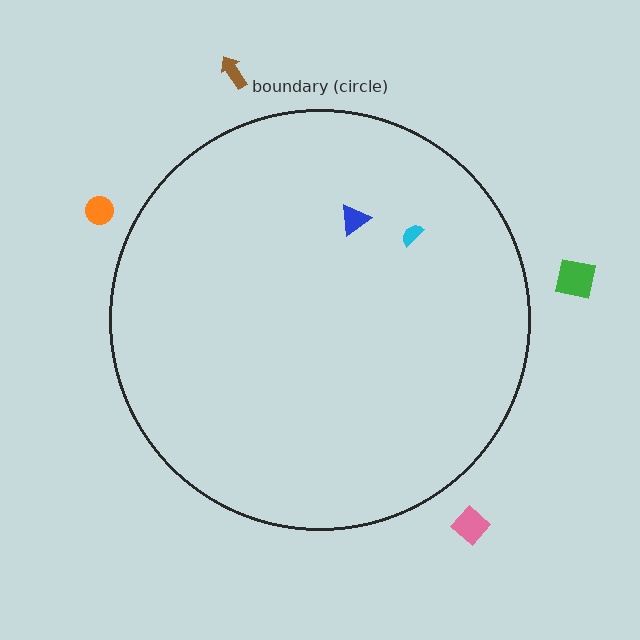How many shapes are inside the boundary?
2 inside, 4 outside.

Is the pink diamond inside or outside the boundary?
Outside.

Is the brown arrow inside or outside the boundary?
Outside.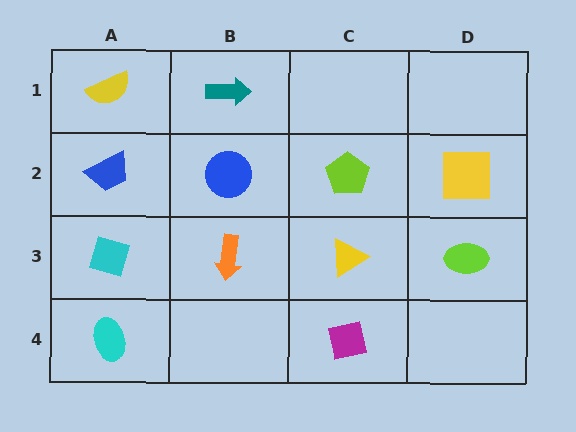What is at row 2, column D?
A yellow square.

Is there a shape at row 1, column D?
No, that cell is empty.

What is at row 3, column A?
A cyan diamond.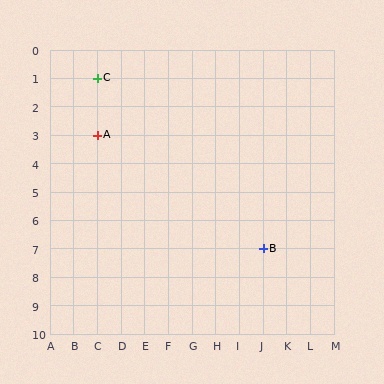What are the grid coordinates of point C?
Point C is at grid coordinates (C, 1).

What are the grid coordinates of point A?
Point A is at grid coordinates (C, 3).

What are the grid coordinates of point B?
Point B is at grid coordinates (J, 7).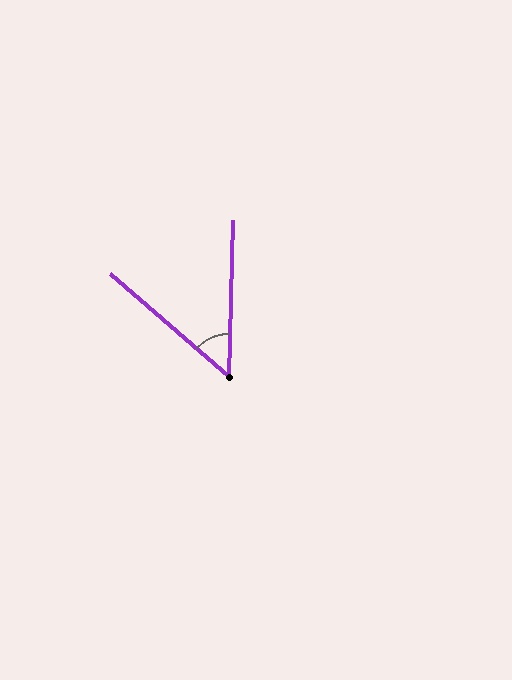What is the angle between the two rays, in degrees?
Approximately 51 degrees.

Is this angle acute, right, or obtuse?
It is acute.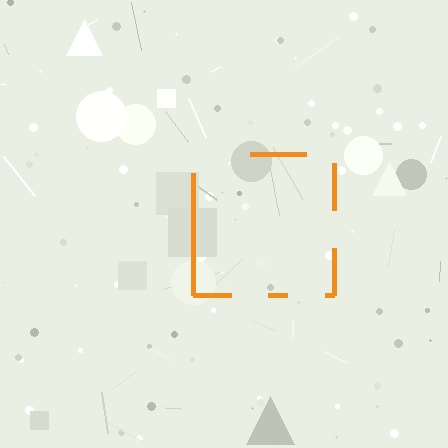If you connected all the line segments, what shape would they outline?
They would outline a square.